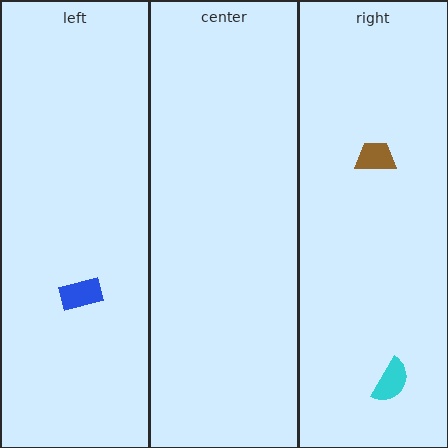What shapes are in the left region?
The blue rectangle.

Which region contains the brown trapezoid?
The right region.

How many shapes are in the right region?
2.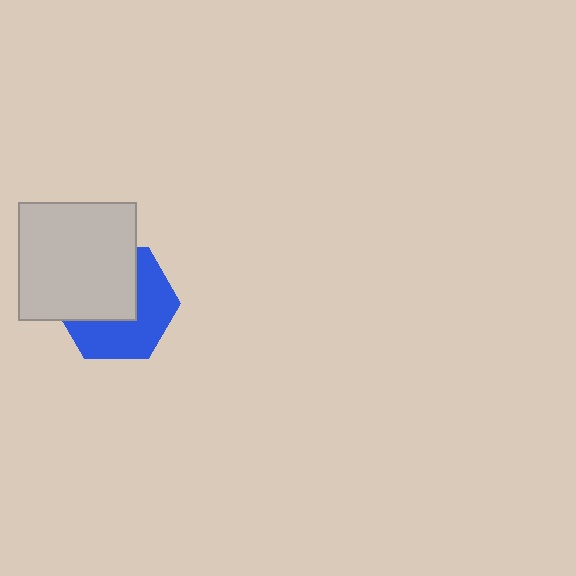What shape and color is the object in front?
The object in front is a light gray square.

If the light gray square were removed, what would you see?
You would see the complete blue hexagon.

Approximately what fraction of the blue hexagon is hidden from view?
Roughly 49% of the blue hexagon is hidden behind the light gray square.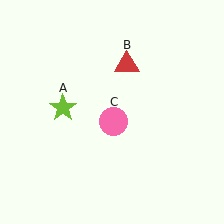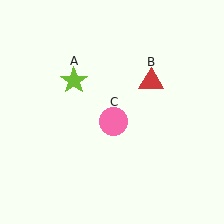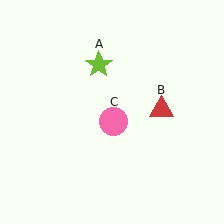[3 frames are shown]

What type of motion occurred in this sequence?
The lime star (object A), red triangle (object B) rotated clockwise around the center of the scene.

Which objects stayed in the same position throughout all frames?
Pink circle (object C) remained stationary.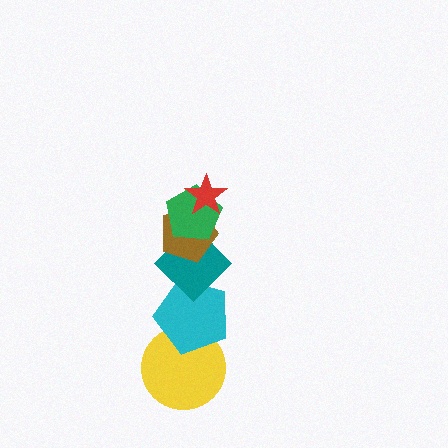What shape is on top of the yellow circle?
The cyan pentagon is on top of the yellow circle.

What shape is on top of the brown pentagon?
The green pentagon is on top of the brown pentagon.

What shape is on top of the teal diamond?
The brown pentagon is on top of the teal diamond.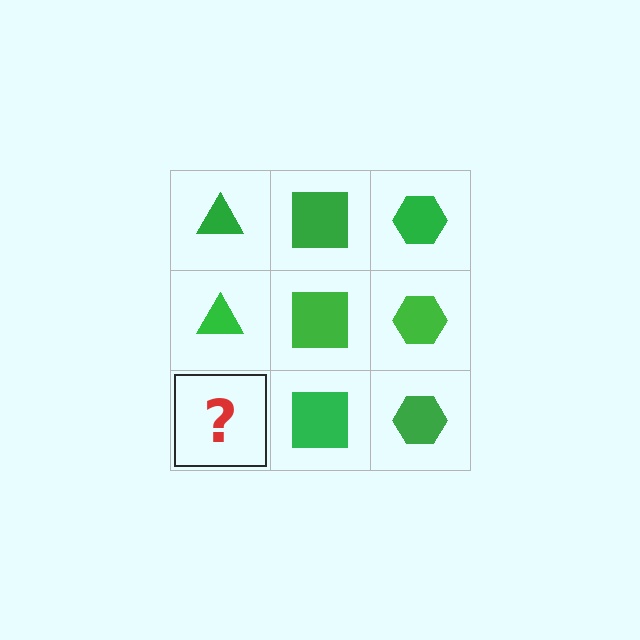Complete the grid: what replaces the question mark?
The question mark should be replaced with a green triangle.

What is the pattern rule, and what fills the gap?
The rule is that each column has a consistent shape. The gap should be filled with a green triangle.